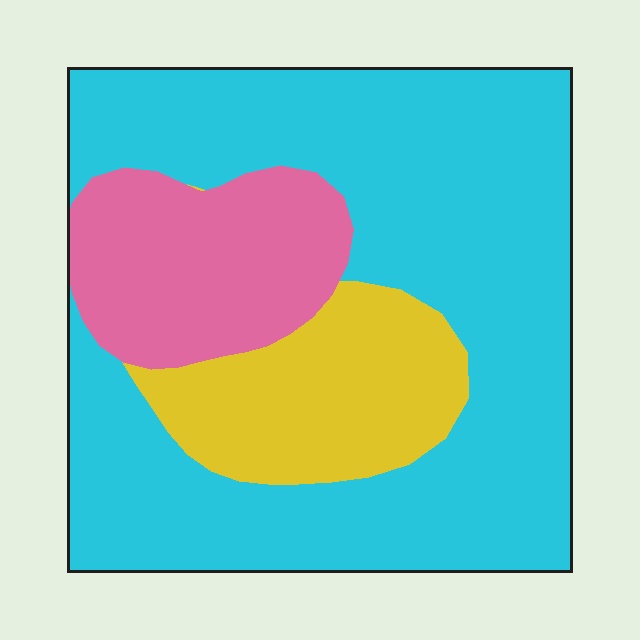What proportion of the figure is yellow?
Yellow covers about 15% of the figure.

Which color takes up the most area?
Cyan, at roughly 65%.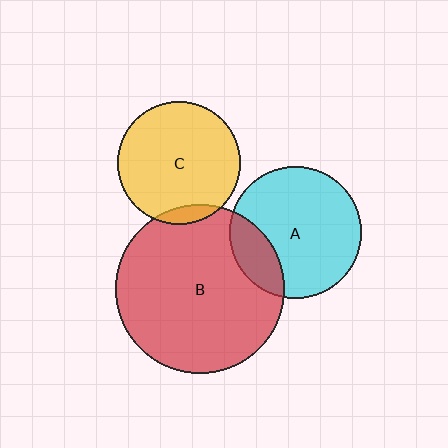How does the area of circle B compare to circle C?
Approximately 1.9 times.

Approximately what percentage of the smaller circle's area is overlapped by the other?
Approximately 5%.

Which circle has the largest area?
Circle B (red).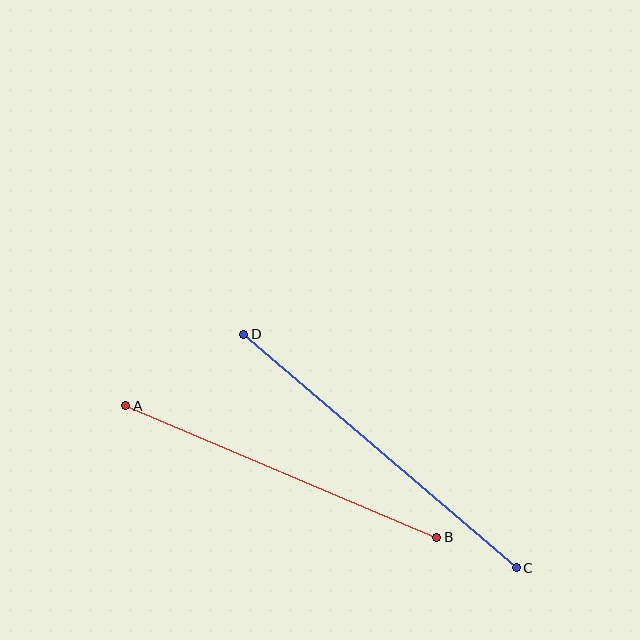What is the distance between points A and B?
The distance is approximately 338 pixels.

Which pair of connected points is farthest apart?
Points C and D are farthest apart.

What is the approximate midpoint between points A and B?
The midpoint is at approximately (281, 471) pixels.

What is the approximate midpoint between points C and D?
The midpoint is at approximately (380, 451) pixels.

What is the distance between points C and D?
The distance is approximately 359 pixels.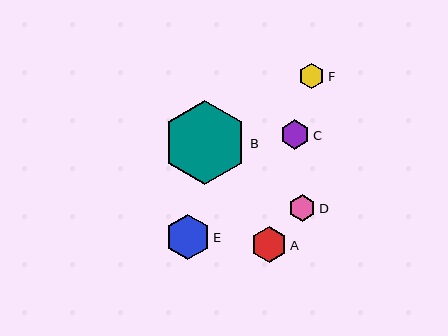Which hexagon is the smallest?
Hexagon F is the smallest with a size of approximately 25 pixels.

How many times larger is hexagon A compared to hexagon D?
Hexagon A is approximately 1.3 times the size of hexagon D.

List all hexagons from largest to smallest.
From largest to smallest: B, E, A, C, D, F.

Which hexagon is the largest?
Hexagon B is the largest with a size of approximately 85 pixels.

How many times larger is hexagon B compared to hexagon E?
Hexagon B is approximately 1.9 times the size of hexagon E.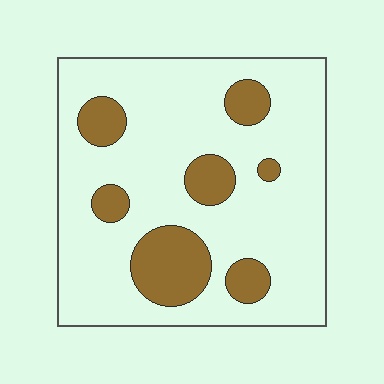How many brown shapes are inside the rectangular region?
7.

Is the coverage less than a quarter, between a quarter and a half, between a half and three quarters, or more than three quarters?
Less than a quarter.